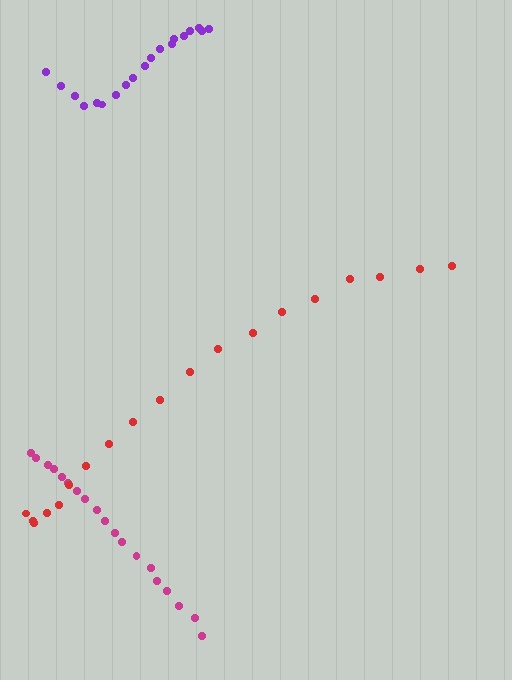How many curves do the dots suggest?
There are 3 distinct paths.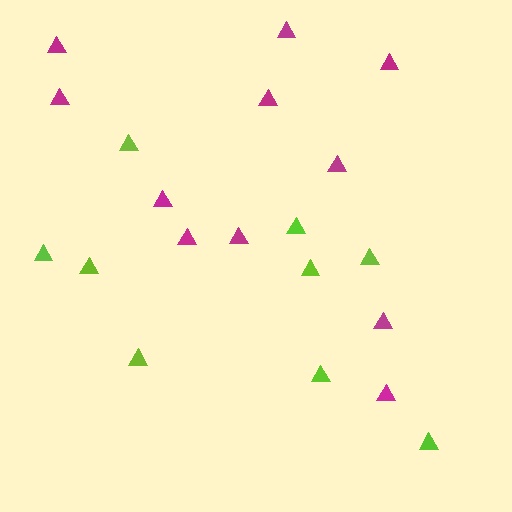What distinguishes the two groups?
There are 2 groups: one group of lime triangles (9) and one group of magenta triangles (11).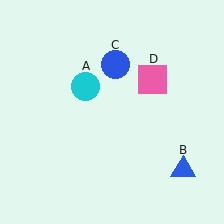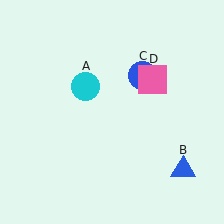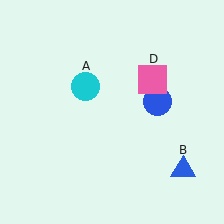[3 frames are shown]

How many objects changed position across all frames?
1 object changed position: blue circle (object C).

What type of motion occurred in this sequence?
The blue circle (object C) rotated clockwise around the center of the scene.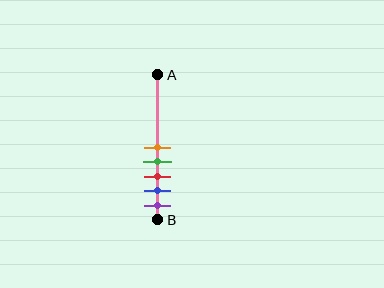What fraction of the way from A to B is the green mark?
The green mark is approximately 60% (0.6) of the way from A to B.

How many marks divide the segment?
There are 5 marks dividing the segment.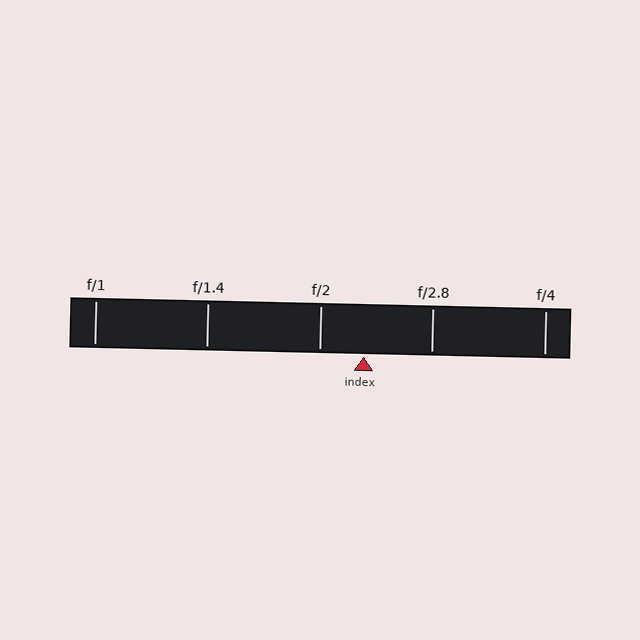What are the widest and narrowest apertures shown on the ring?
The widest aperture shown is f/1 and the narrowest is f/4.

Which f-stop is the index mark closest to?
The index mark is closest to f/2.